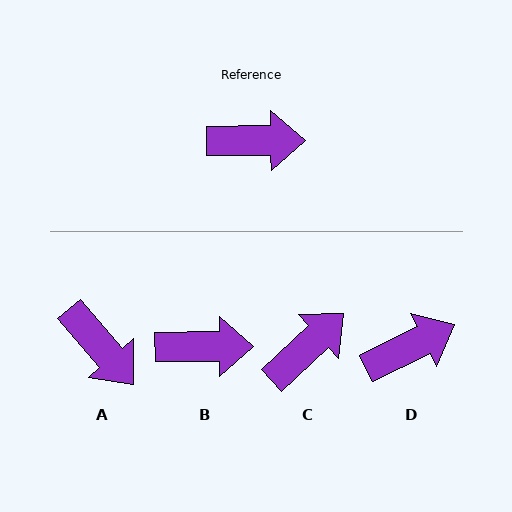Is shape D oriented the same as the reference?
No, it is off by about 26 degrees.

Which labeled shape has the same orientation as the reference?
B.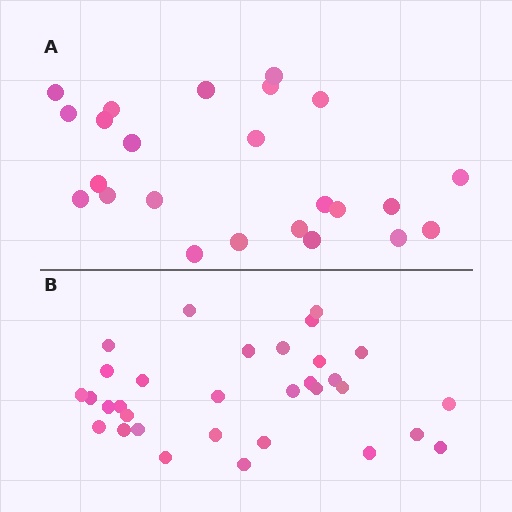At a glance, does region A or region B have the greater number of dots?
Region B (the bottom region) has more dots.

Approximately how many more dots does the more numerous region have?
Region B has roughly 8 or so more dots than region A.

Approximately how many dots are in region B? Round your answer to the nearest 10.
About 30 dots. (The exact count is 32, which rounds to 30.)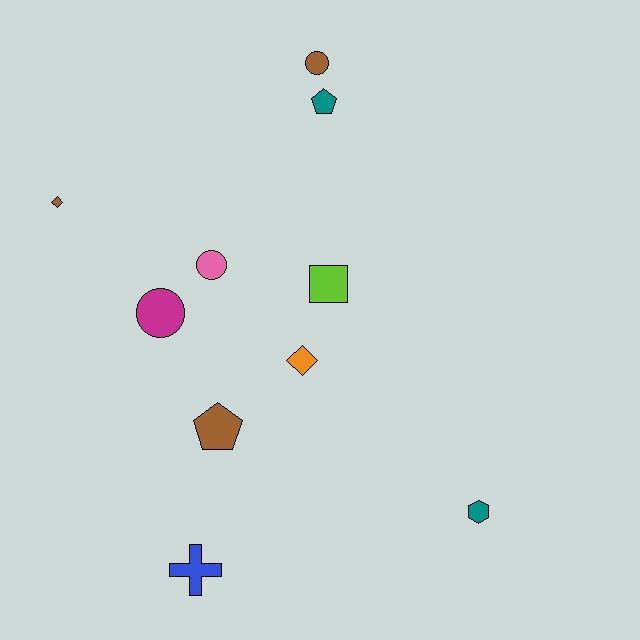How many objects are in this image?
There are 10 objects.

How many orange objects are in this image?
There is 1 orange object.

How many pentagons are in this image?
There are 2 pentagons.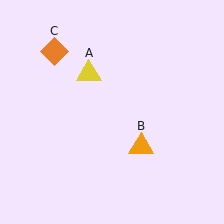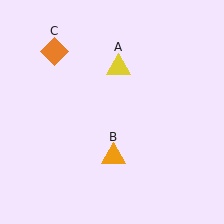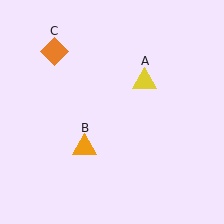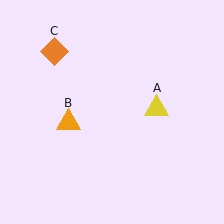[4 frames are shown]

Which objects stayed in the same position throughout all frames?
Orange diamond (object C) remained stationary.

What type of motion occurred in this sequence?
The yellow triangle (object A), orange triangle (object B) rotated clockwise around the center of the scene.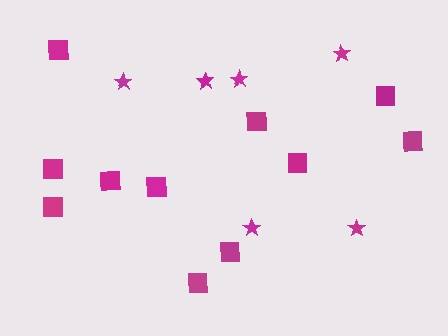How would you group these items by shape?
There are 2 groups: one group of stars (6) and one group of squares (11).